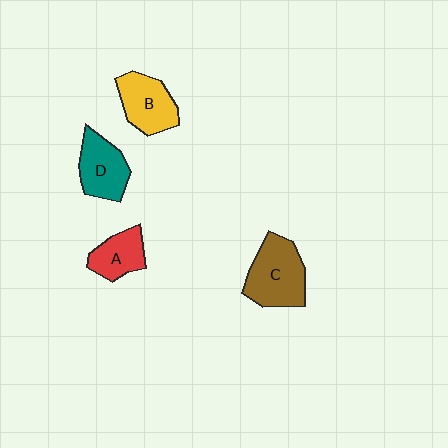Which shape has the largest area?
Shape C (brown).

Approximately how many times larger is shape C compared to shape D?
Approximately 1.3 times.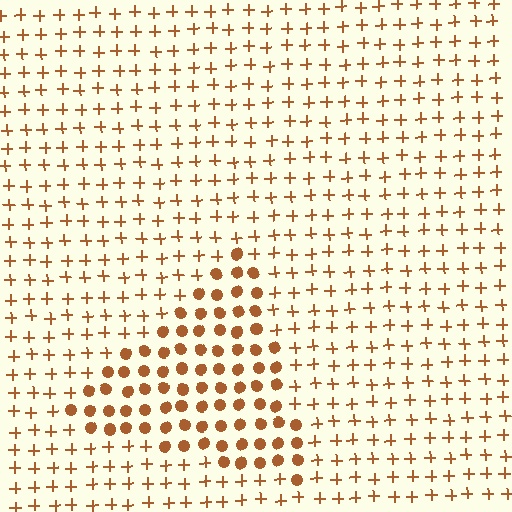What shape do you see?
I see a triangle.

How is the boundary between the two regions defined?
The boundary is defined by a change in element shape: circles inside vs. plus signs outside. All elements share the same color and spacing.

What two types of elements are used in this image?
The image uses circles inside the triangle region and plus signs outside it.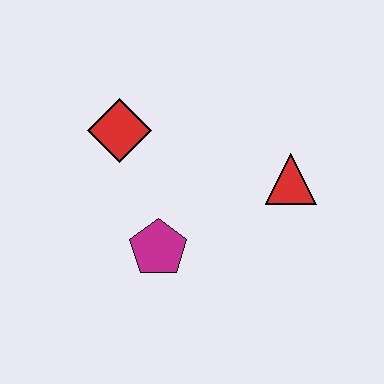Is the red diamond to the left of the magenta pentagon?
Yes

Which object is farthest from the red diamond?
The red triangle is farthest from the red diamond.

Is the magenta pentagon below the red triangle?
Yes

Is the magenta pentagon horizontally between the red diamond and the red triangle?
Yes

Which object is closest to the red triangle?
The magenta pentagon is closest to the red triangle.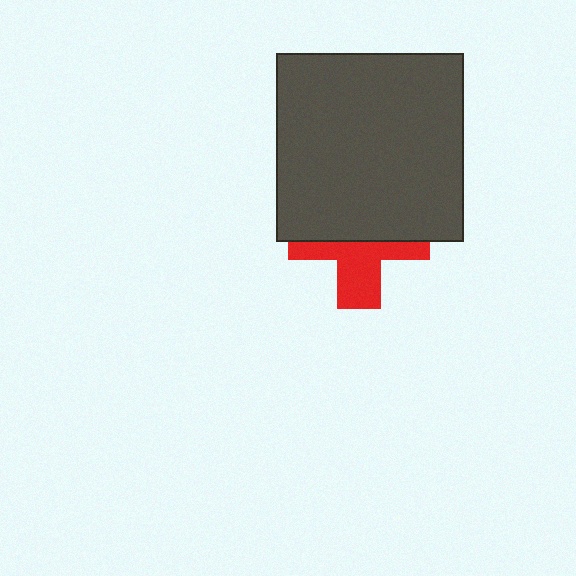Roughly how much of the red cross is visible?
About half of it is visible (roughly 45%).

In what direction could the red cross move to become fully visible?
The red cross could move down. That would shift it out from behind the dark gray square entirely.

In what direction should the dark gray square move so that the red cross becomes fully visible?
The dark gray square should move up. That is the shortest direction to clear the overlap and leave the red cross fully visible.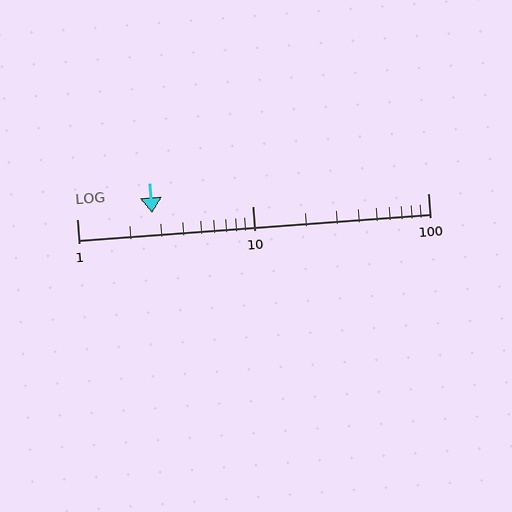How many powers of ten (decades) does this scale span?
The scale spans 2 decades, from 1 to 100.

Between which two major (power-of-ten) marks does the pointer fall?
The pointer is between 1 and 10.